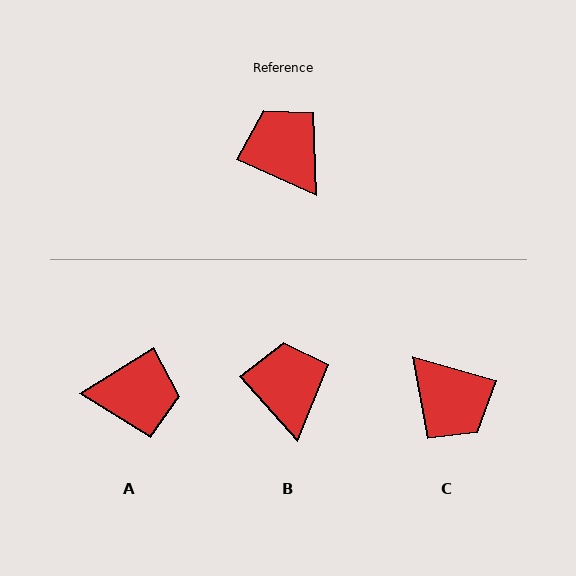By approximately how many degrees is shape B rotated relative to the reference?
Approximately 24 degrees clockwise.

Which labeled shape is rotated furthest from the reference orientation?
C, about 172 degrees away.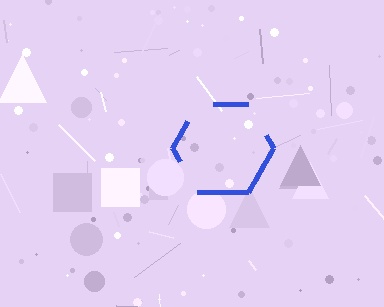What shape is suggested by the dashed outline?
The dashed outline suggests a hexagon.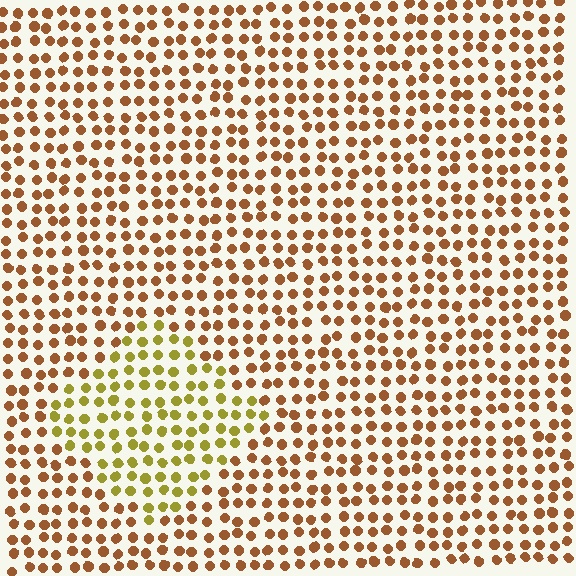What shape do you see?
I see a diamond.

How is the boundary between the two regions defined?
The boundary is defined purely by a slight shift in hue (about 37 degrees). Spacing, size, and orientation are identical on both sides.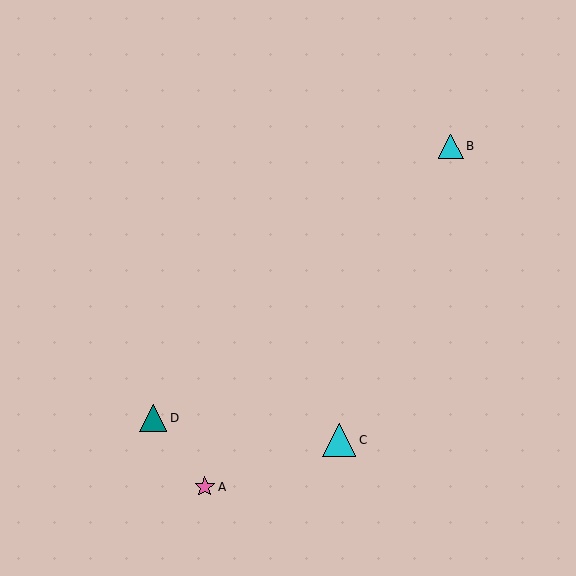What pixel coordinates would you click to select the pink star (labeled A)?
Click at (205, 487) to select the pink star A.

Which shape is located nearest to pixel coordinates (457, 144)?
The cyan triangle (labeled B) at (451, 147) is nearest to that location.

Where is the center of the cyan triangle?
The center of the cyan triangle is at (339, 440).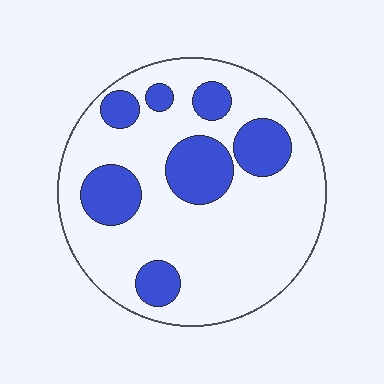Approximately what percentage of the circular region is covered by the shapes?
Approximately 25%.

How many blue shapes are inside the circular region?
7.